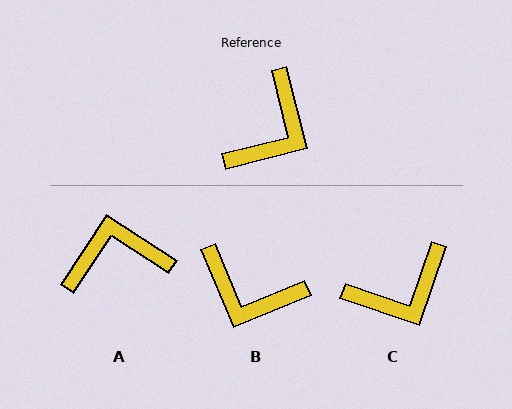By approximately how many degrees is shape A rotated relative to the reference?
Approximately 133 degrees counter-clockwise.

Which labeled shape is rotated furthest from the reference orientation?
A, about 133 degrees away.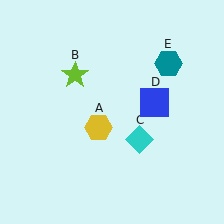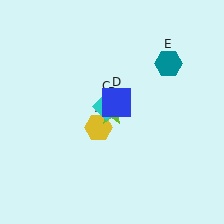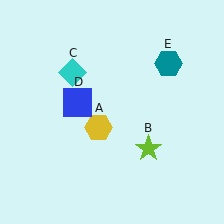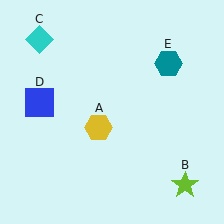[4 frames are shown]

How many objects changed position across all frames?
3 objects changed position: lime star (object B), cyan diamond (object C), blue square (object D).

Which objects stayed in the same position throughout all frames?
Yellow hexagon (object A) and teal hexagon (object E) remained stationary.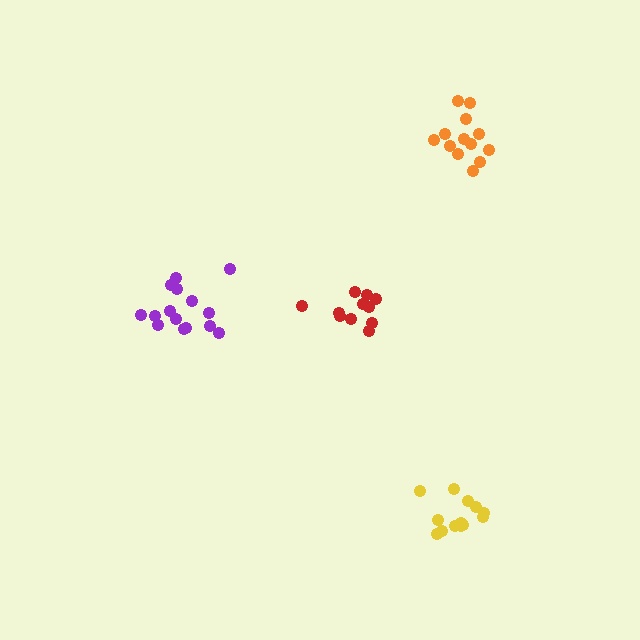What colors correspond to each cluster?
The clusters are colored: purple, red, yellow, orange.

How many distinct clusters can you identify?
There are 4 distinct clusters.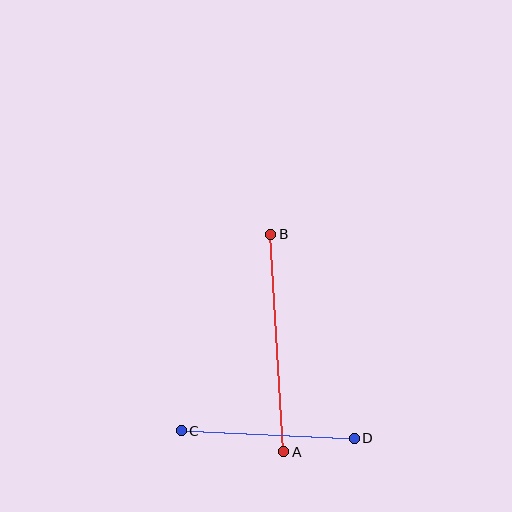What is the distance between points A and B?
The distance is approximately 218 pixels.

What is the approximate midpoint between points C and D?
The midpoint is at approximately (268, 434) pixels.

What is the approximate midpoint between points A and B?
The midpoint is at approximately (277, 343) pixels.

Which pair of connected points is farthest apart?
Points A and B are farthest apart.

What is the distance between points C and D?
The distance is approximately 173 pixels.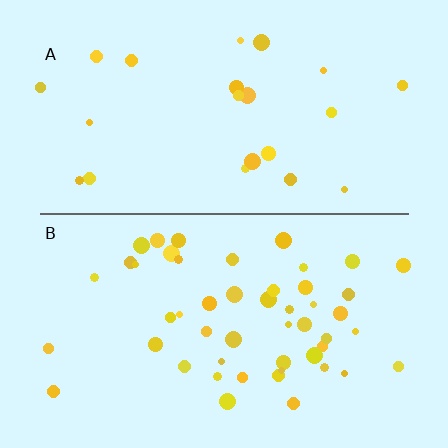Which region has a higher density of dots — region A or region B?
B (the bottom).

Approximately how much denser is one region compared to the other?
Approximately 2.2× — region B over region A.